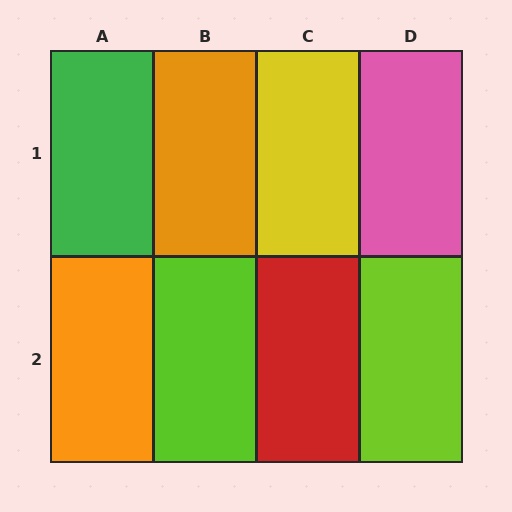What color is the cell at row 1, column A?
Green.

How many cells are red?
1 cell is red.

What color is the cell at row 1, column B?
Orange.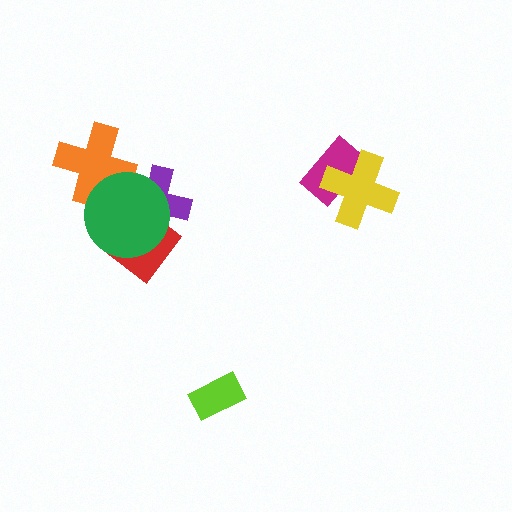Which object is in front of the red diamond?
The green circle is in front of the red diamond.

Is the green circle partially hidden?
No, no other shape covers it.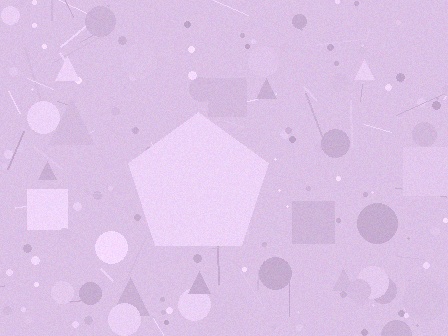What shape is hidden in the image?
A pentagon is hidden in the image.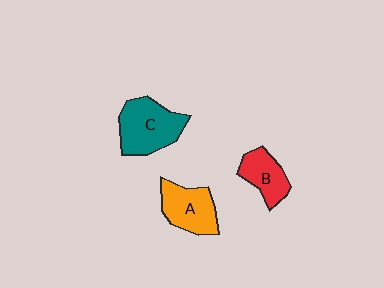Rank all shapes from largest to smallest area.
From largest to smallest: C (teal), A (orange), B (red).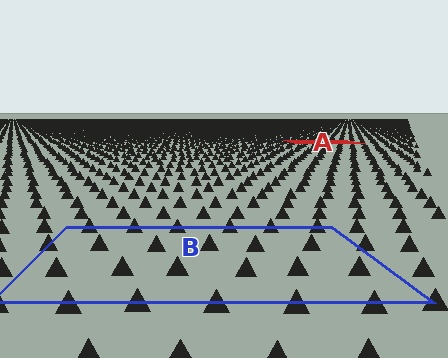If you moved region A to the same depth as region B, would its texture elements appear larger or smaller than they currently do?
They would appear larger. At a closer depth, the same texture elements are projected at a bigger on-screen size.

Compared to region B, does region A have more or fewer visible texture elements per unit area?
Region A has more texture elements per unit area — they are packed more densely because it is farther away.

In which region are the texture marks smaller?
The texture marks are smaller in region A, because it is farther away.